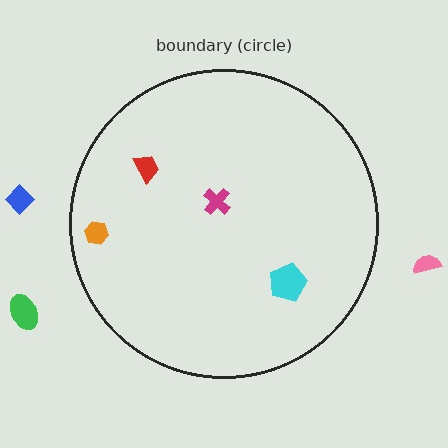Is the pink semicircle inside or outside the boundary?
Outside.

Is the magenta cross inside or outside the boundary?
Inside.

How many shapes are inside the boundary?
4 inside, 3 outside.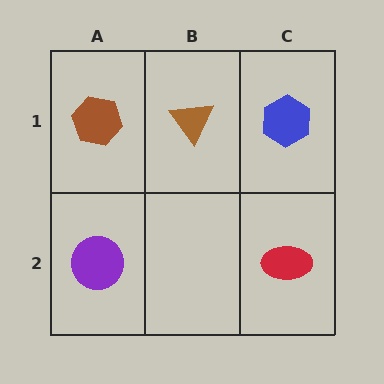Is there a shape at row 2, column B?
No, that cell is empty.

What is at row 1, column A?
A brown hexagon.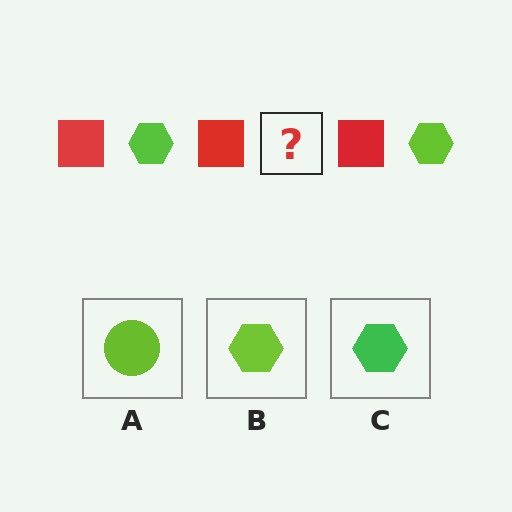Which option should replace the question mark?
Option B.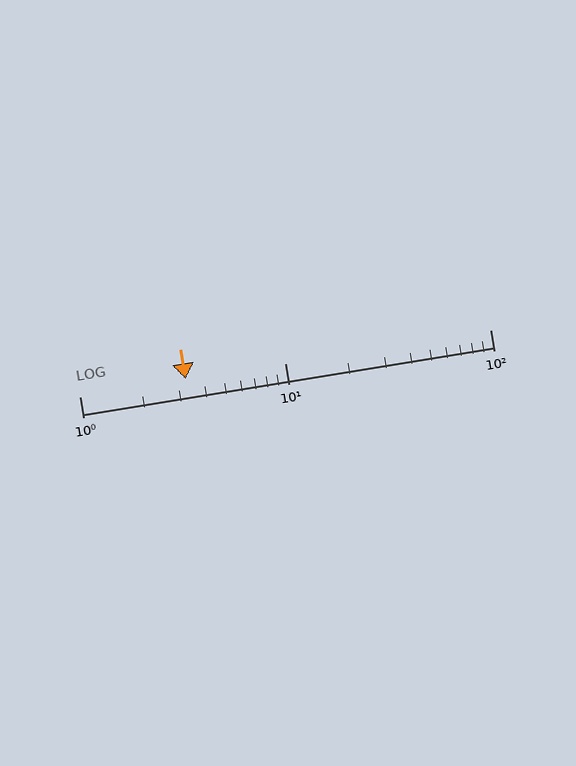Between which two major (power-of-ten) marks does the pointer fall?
The pointer is between 1 and 10.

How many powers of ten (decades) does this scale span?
The scale spans 2 decades, from 1 to 100.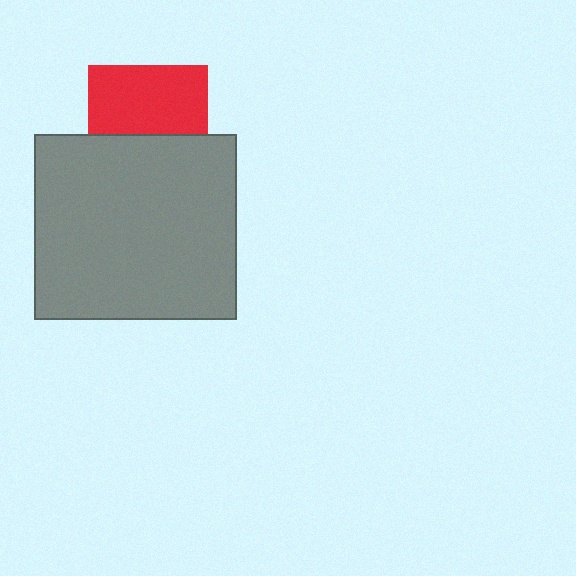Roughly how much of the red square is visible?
About half of it is visible (roughly 57%).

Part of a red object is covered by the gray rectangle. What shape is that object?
It is a square.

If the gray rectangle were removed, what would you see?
You would see the complete red square.